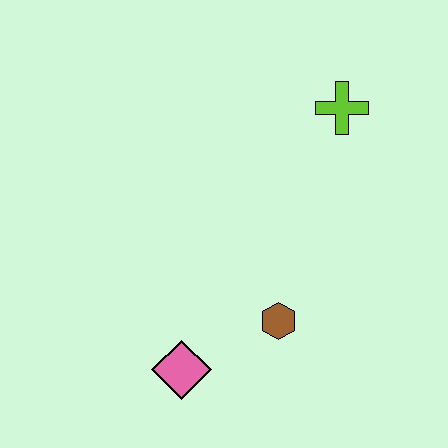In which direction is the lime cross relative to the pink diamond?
The lime cross is above the pink diamond.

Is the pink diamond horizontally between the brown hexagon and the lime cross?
No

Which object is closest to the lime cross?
The brown hexagon is closest to the lime cross.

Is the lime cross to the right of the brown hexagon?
Yes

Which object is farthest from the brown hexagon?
The lime cross is farthest from the brown hexagon.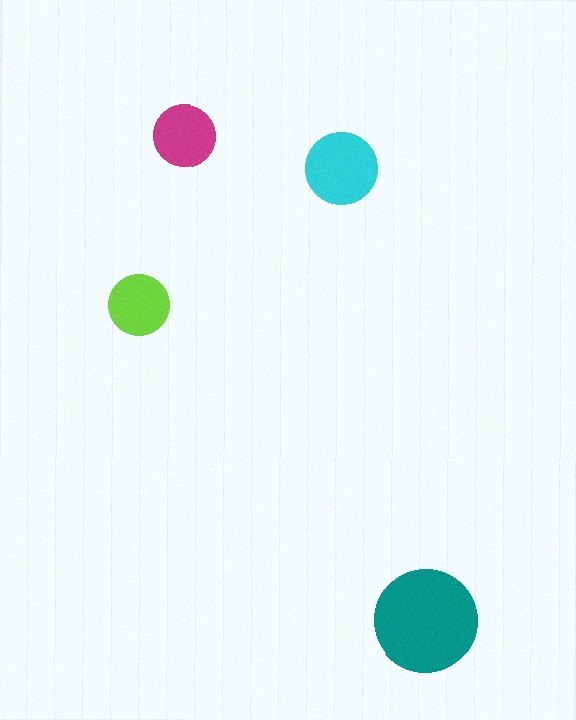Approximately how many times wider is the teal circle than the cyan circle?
About 1.5 times wider.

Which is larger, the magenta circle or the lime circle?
The magenta one.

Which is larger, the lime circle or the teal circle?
The teal one.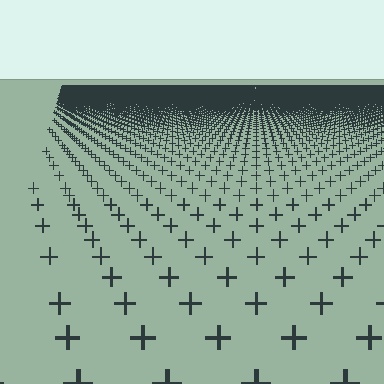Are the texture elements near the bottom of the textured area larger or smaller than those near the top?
Larger. Near the bottom, elements are closer to the viewer and appear at a bigger on-screen size.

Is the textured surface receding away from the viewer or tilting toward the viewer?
The surface is receding away from the viewer. Texture elements get smaller and denser toward the top.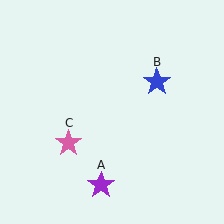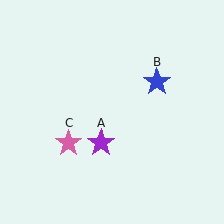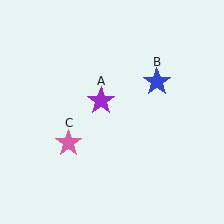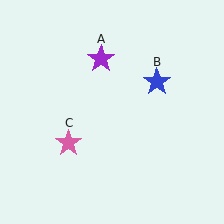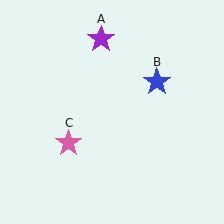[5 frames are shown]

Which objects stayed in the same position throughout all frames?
Blue star (object B) and pink star (object C) remained stationary.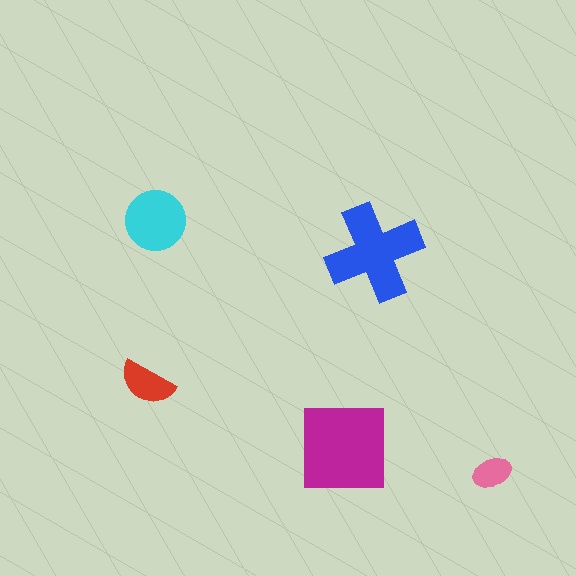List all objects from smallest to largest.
The pink ellipse, the red semicircle, the cyan circle, the blue cross, the magenta square.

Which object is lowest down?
The pink ellipse is bottommost.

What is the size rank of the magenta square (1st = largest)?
1st.